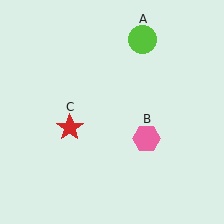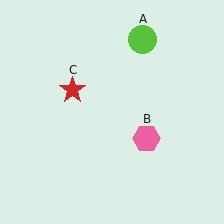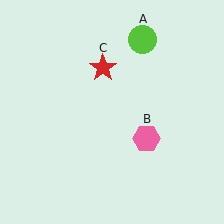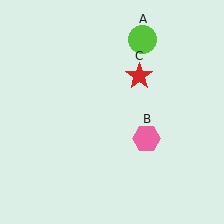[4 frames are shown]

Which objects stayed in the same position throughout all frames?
Lime circle (object A) and pink hexagon (object B) remained stationary.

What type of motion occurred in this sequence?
The red star (object C) rotated clockwise around the center of the scene.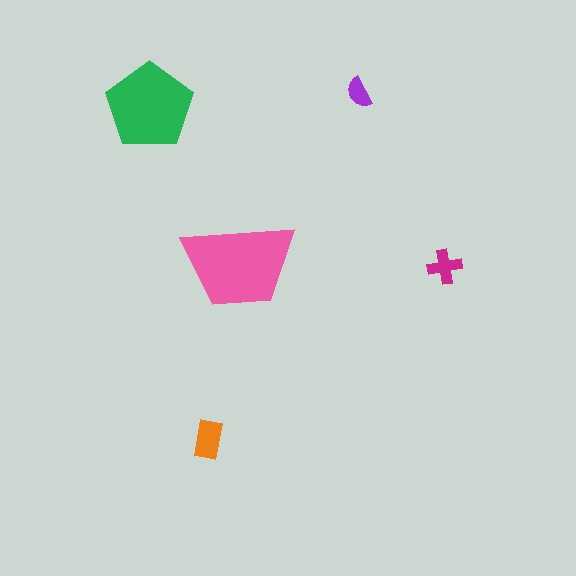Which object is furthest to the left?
The green pentagon is leftmost.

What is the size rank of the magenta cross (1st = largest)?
4th.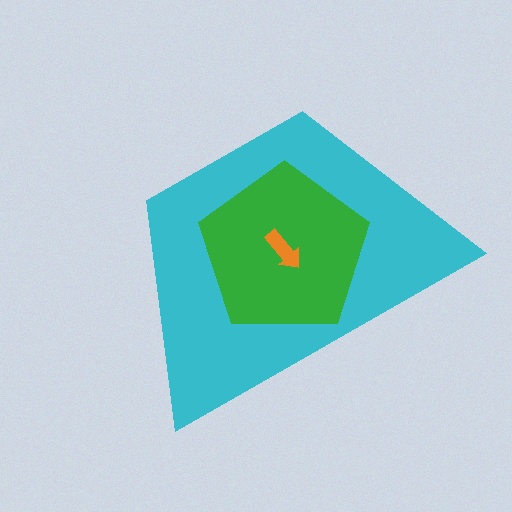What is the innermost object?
The orange arrow.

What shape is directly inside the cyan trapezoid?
The green pentagon.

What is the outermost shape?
The cyan trapezoid.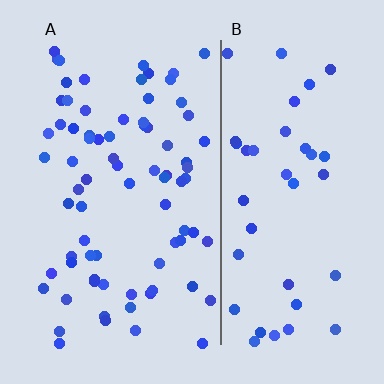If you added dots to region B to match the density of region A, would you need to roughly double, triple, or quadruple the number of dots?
Approximately double.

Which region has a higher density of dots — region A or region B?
A (the left).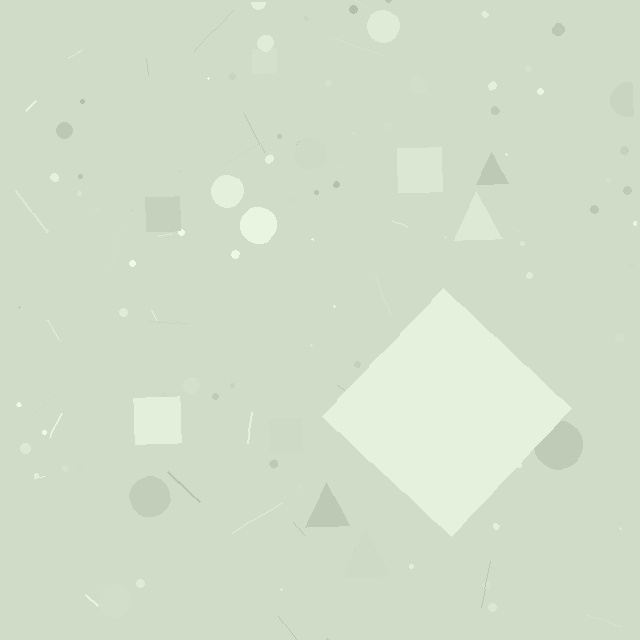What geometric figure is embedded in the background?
A diamond is embedded in the background.